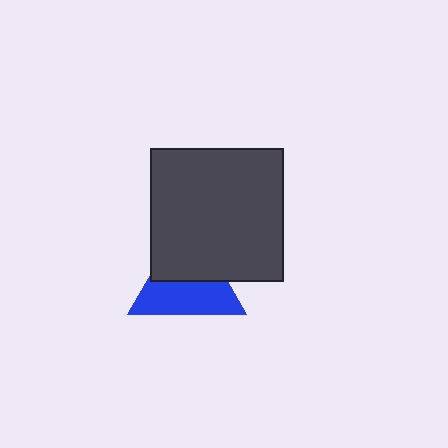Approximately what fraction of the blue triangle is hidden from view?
Roughly 46% of the blue triangle is hidden behind the dark gray square.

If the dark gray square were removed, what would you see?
You would see the complete blue triangle.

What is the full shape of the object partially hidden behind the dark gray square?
The partially hidden object is a blue triangle.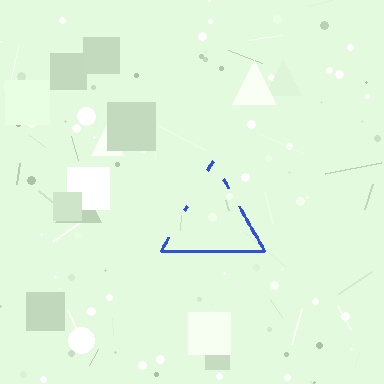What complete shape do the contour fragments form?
The contour fragments form a triangle.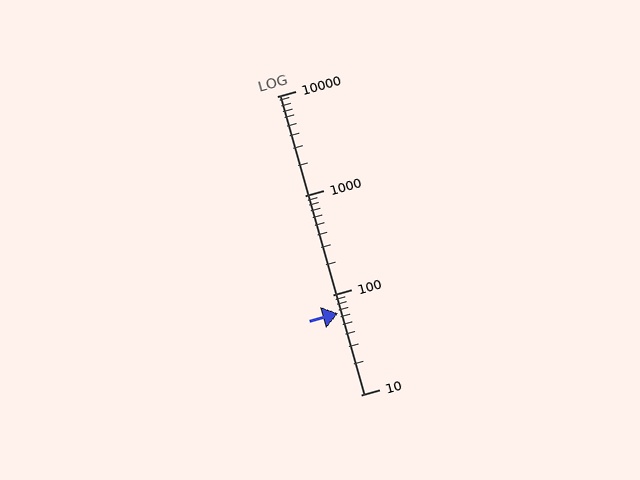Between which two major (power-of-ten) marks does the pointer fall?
The pointer is between 10 and 100.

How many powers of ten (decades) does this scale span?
The scale spans 3 decades, from 10 to 10000.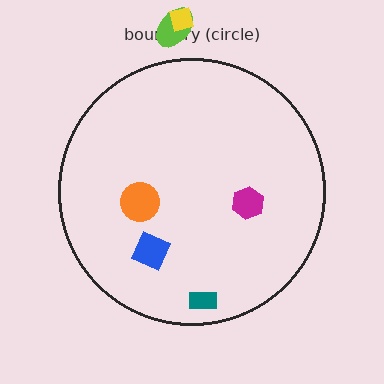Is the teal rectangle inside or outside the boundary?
Inside.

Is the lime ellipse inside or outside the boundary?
Outside.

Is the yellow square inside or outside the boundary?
Outside.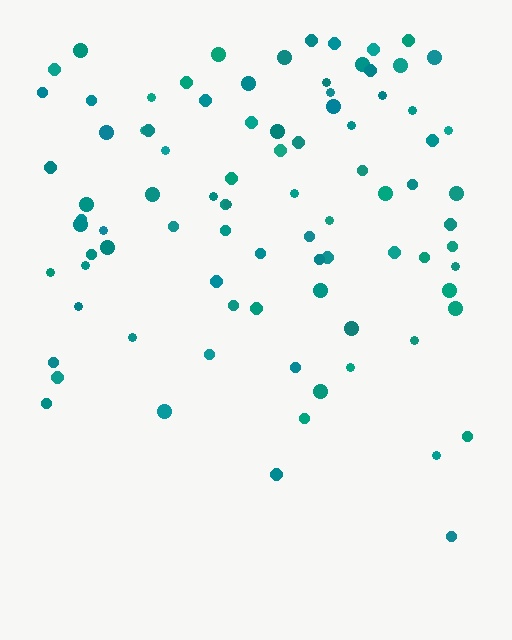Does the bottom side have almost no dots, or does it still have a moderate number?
Still a moderate number, just noticeably fewer than the top.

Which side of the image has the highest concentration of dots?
The top.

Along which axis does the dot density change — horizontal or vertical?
Vertical.